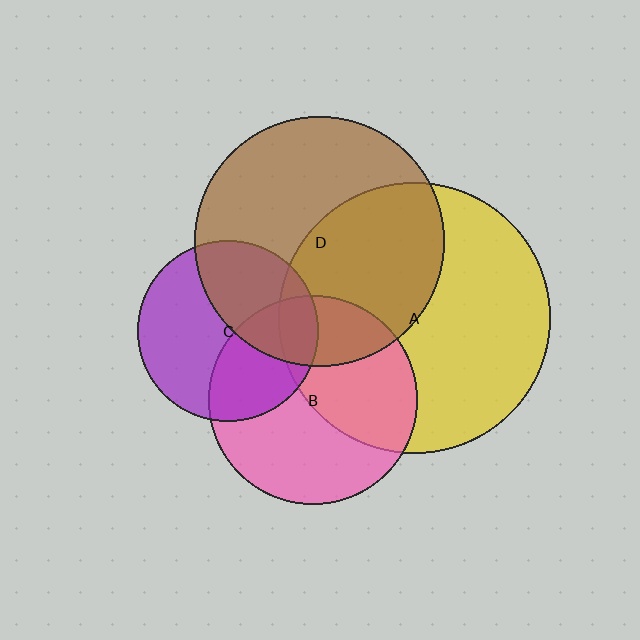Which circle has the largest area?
Circle A (yellow).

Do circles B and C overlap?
Yes.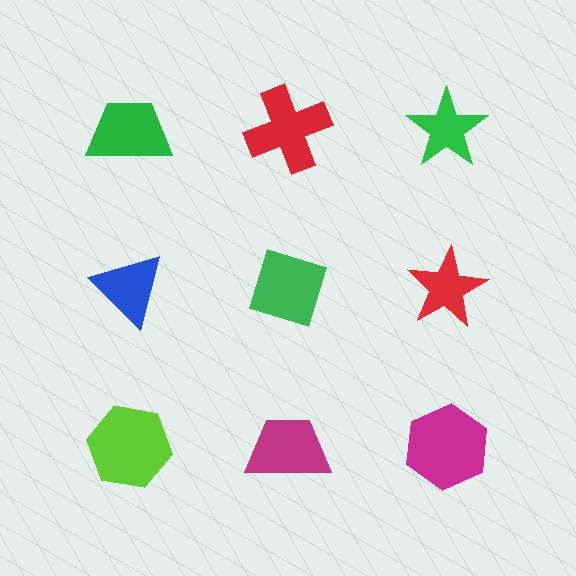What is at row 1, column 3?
A green star.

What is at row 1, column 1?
A green trapezoid.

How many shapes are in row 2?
3 shapes.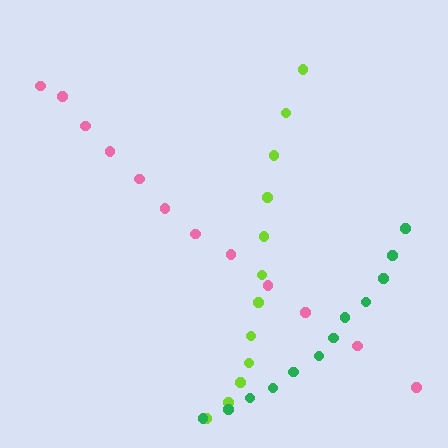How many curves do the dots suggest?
There are 3 distinct paths.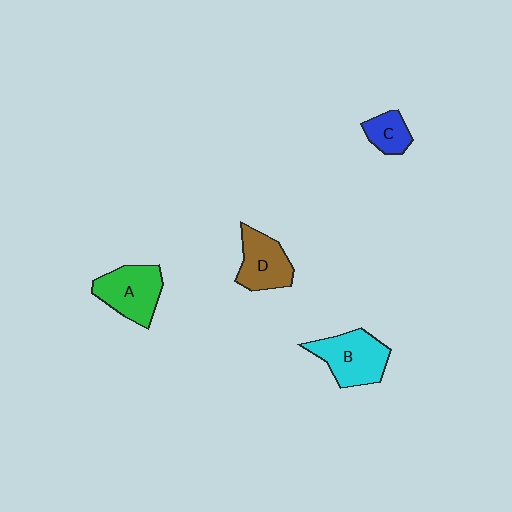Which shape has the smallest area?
Shape C (blue).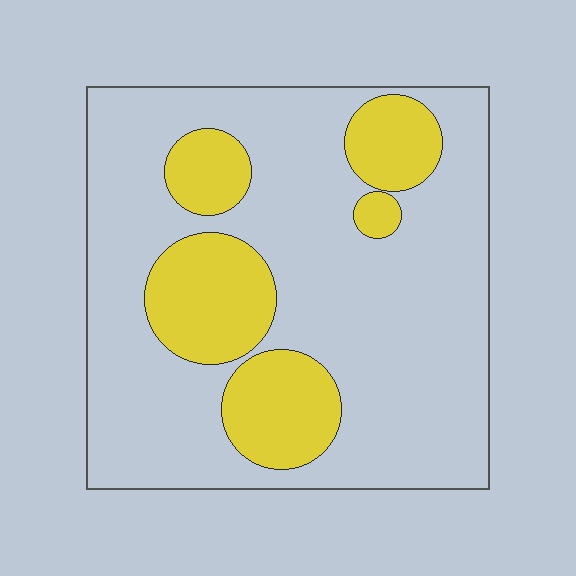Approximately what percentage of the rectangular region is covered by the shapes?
Approximately 25%.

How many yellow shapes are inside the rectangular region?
5.